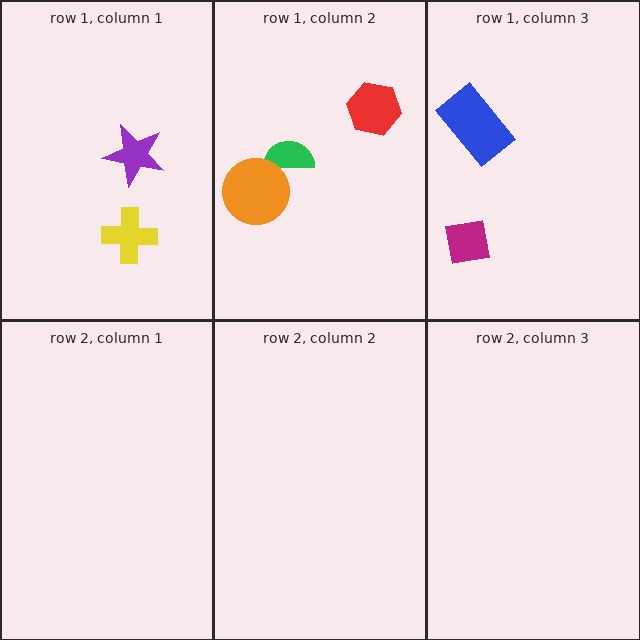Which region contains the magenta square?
The row 1, column 3 region.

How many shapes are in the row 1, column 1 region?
2.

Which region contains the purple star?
The row 1, column 1 region.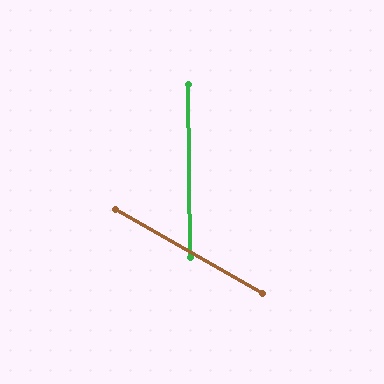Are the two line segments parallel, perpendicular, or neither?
Neither parallel nor perpendicular — they differ by about 60°.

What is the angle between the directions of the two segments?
Approximately 60 degrees.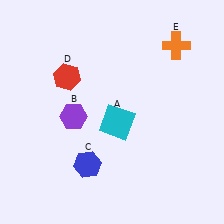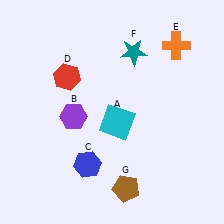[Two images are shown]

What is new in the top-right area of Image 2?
A teal star (F) was added in the top-right area of Image 2.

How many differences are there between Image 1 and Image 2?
There are 2 differences between the two images.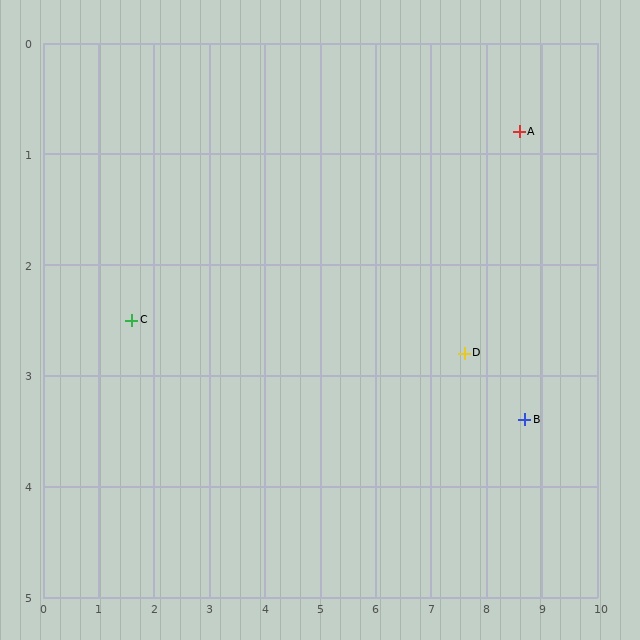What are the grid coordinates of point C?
Point C is at approximately (1.6, 2.5).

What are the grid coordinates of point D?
Point D is at approximately (7.6, 2.8).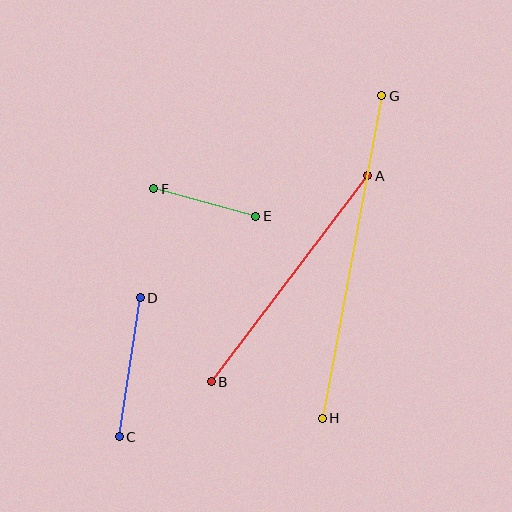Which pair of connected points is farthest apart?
Points G and H are farthest apart.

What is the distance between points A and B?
The distance is approximately 259 pixels.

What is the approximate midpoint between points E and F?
The midpoint is at approximately (205, 202) pixels.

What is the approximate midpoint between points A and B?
The midpoint is at approximately (290, 279) pixels.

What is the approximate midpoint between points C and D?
The midpoint is at approximately (130, 367) pixels.